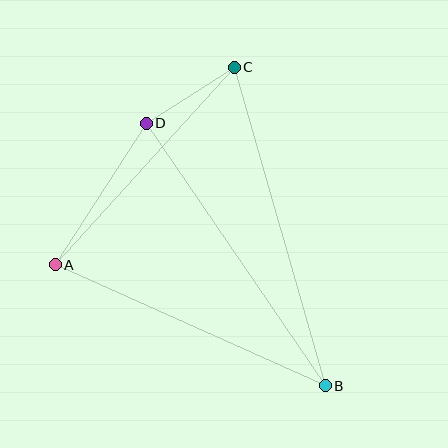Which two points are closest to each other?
Points C and D are closest to each other.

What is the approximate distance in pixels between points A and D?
The distance between A and D is approximately 168 pixels.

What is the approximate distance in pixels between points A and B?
The distance between A and B is approximately 296 pixels.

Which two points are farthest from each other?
Points B and C are farthest from each other.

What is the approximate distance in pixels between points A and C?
The distance between A and C is approximately 267 pixels.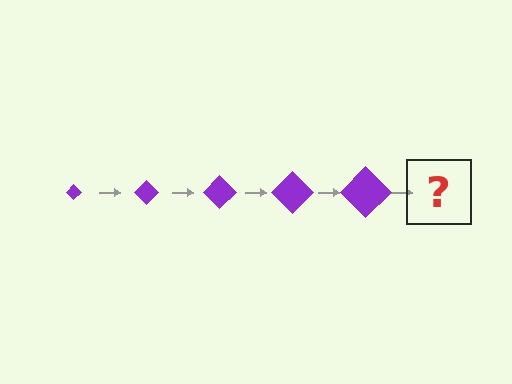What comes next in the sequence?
The next element should be a purple diamond, larger than the previous one.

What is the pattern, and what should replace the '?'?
The pattern is that the diamond gets progressively larger each step. The '?' should be a purple diamond, larger than the previous one.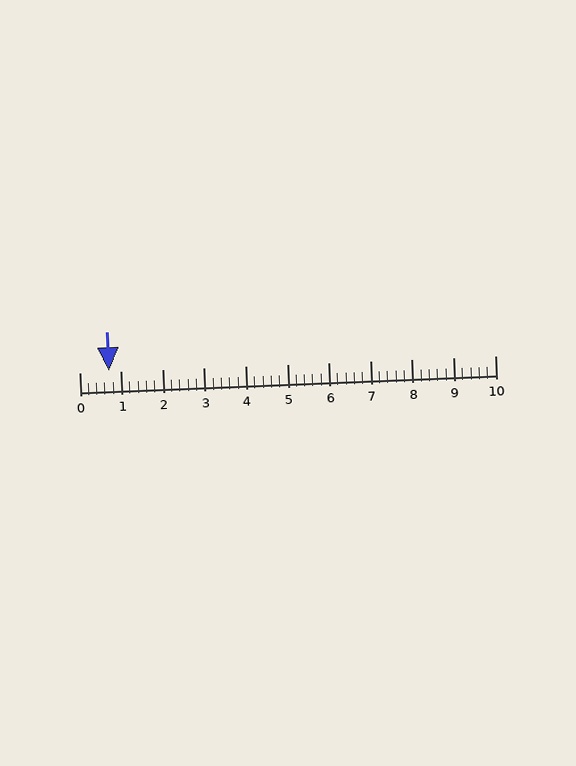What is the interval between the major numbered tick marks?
The major tick marks are spaced 1 units apart.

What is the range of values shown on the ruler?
The ruler shows values from 0 to 10.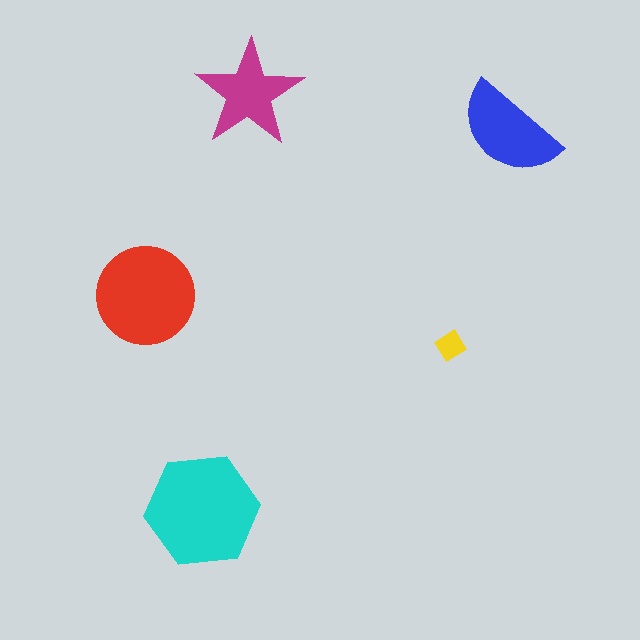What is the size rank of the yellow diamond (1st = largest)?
5th.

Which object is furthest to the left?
The red circle is leftmost.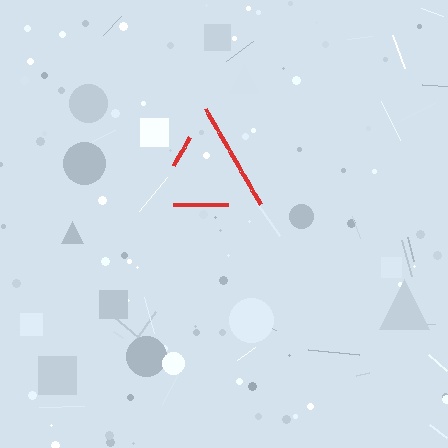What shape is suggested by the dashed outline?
The dashed outline suggests a triangle.